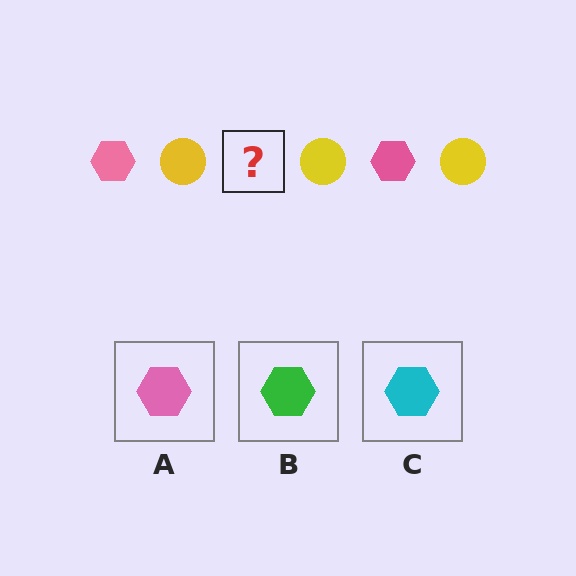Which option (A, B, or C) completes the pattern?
A.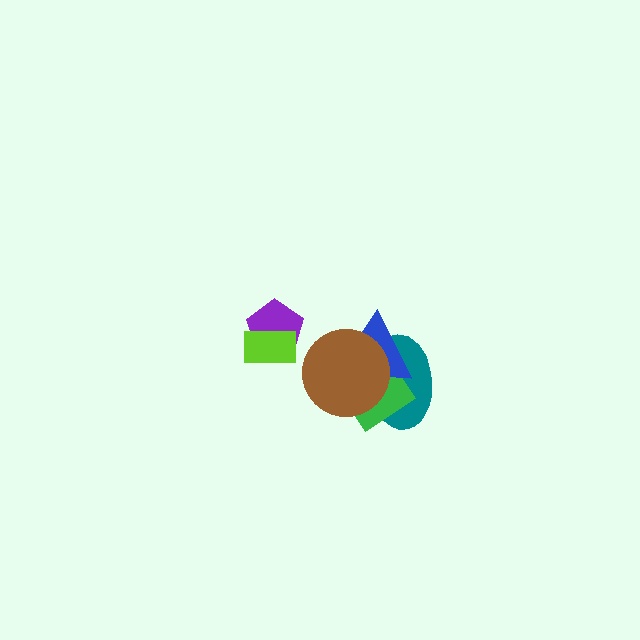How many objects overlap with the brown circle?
3 objects overlap with the brown circle.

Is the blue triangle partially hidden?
Yes, it is partially covered by another shape.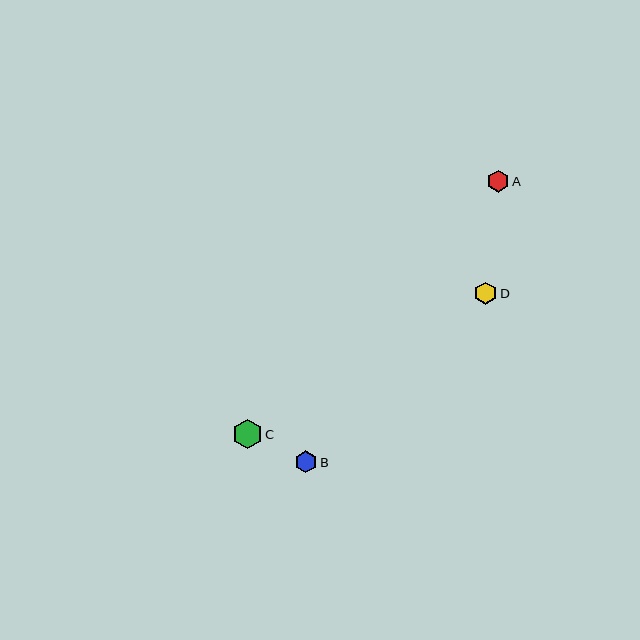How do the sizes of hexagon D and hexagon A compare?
Hexagon D and hexagon A are approximately the same size.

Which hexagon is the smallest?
Hexagon B is the smallest with a size of approximately 21 pixels.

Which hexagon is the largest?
Hexagon C is the largest with a size of approximately 29 pixels.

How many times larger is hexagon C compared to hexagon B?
Hexagon C is approximately 1.4 times the size of hexagon B.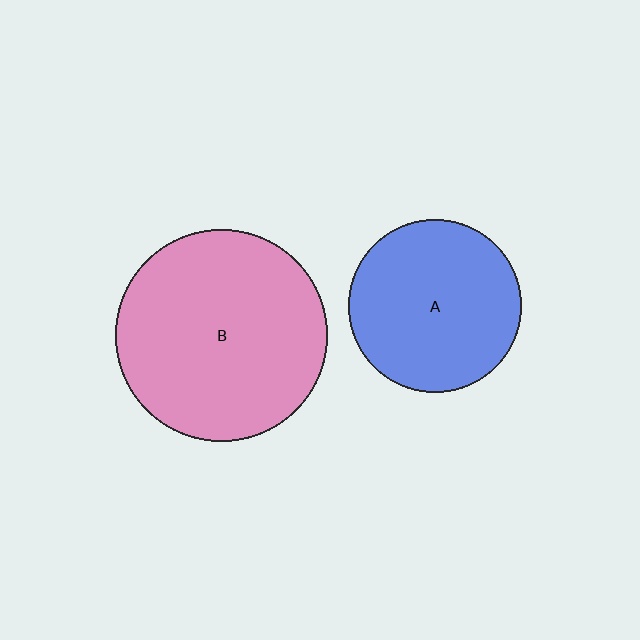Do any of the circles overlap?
No, none of the circles overlap.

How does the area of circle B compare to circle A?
Approximately 1.5 times.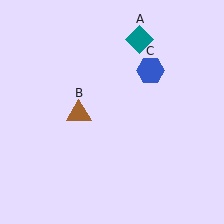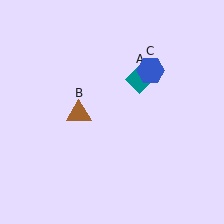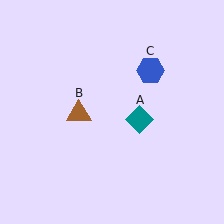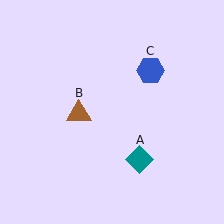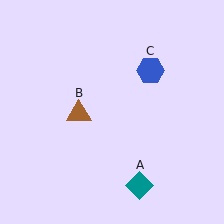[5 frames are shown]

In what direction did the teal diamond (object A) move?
The teal diamond (object A) moved down.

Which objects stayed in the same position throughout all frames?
Brown triangle (object B) and blue hexagon (object C) remained stationary.